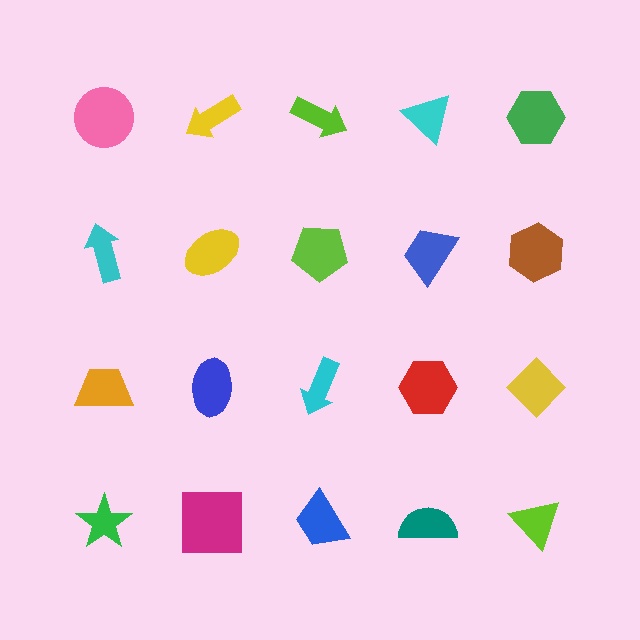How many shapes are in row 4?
5 shapes.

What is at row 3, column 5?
A yellow diamond.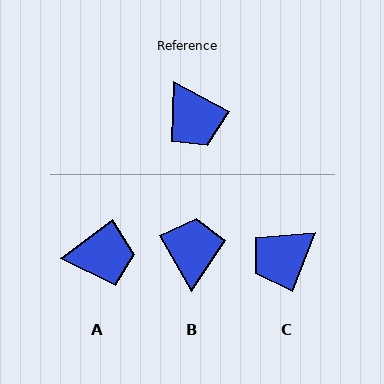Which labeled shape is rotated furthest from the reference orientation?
B, about 148 degrees away.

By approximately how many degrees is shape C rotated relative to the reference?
Approximately 83 degrees clockwise.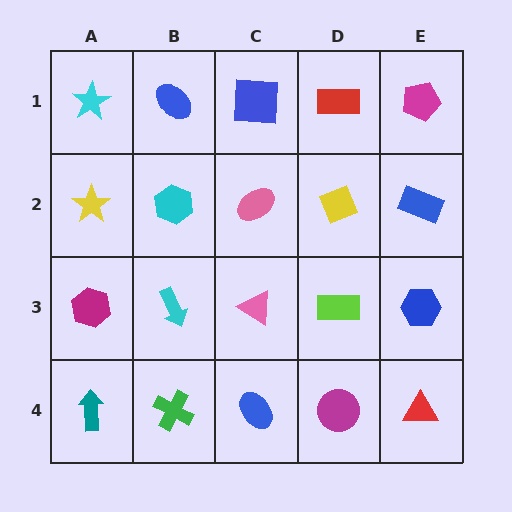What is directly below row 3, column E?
A red triangle.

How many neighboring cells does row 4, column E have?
2.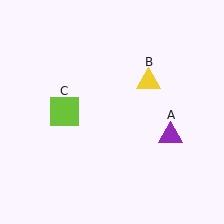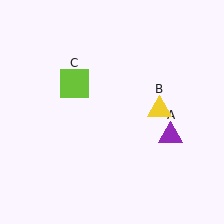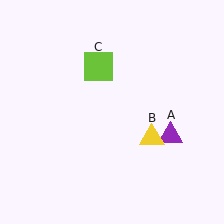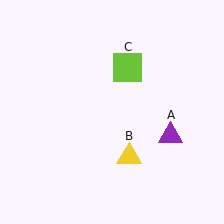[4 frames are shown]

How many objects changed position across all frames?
2 objects changed position: yellow triangle (object B), lime square (object C).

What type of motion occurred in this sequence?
The yellow triangle (object B), lime square (object C) rotated clockwise around the center of the scene.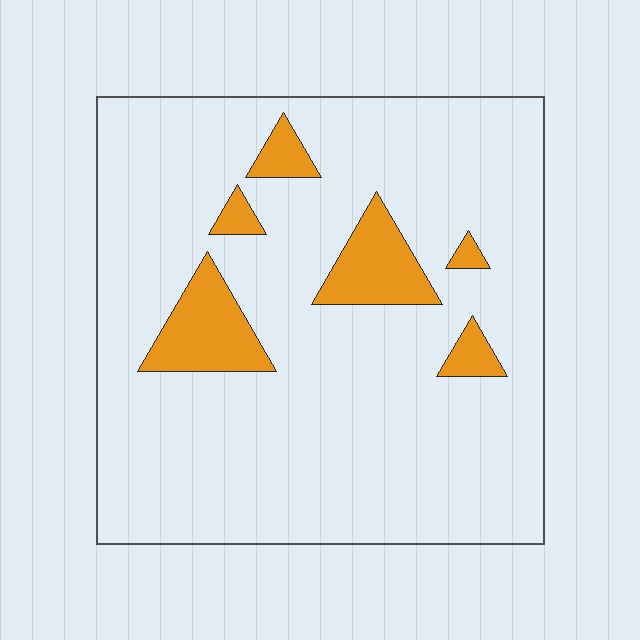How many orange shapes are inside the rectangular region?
6.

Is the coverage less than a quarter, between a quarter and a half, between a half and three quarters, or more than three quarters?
Less than a quarter.